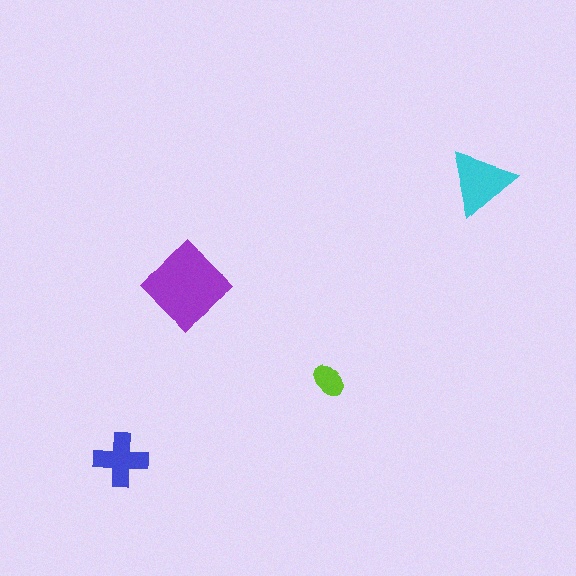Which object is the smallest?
The lime ellipse.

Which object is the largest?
The purple diamond.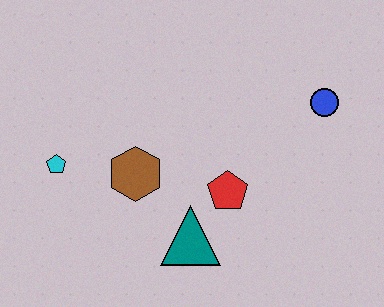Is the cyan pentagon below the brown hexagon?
No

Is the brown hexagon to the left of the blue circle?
Yes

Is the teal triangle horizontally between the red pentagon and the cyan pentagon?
Yes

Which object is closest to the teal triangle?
The red pentagon is closest to the teal triangle.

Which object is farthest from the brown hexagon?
The blue circle is farthest from the brown hexagon.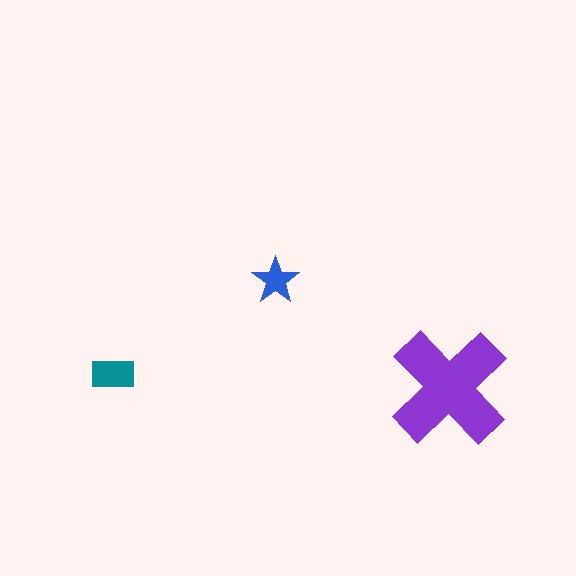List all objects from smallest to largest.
The blue star, the teal rectangle, the purple cross.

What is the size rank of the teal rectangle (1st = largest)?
2nd.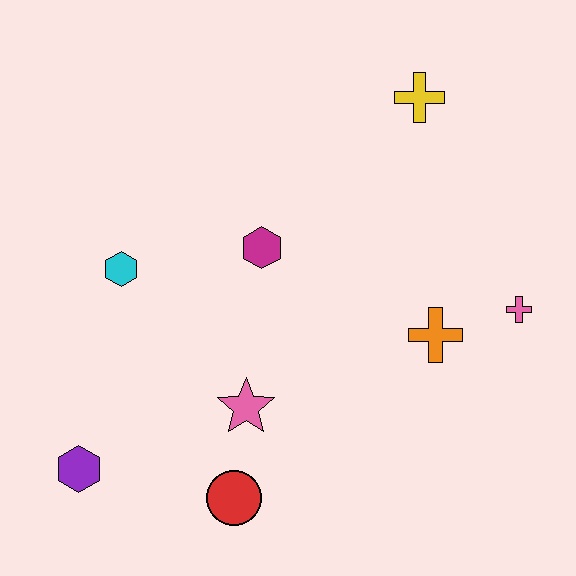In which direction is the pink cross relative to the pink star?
The pink cross is to the right of the pink star.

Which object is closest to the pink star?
The red circle is closest to the pink star.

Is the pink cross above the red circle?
Yes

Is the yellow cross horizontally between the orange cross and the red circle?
Yes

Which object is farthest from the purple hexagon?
The yellow cross is farthest from the purple hexagon.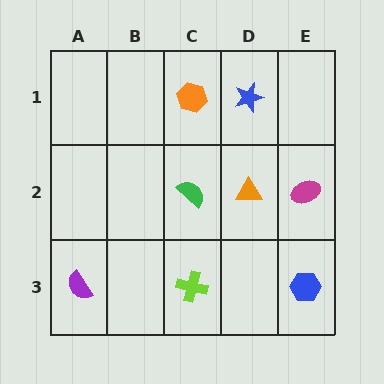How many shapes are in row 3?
3 shapes.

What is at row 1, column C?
An orange hexagon.